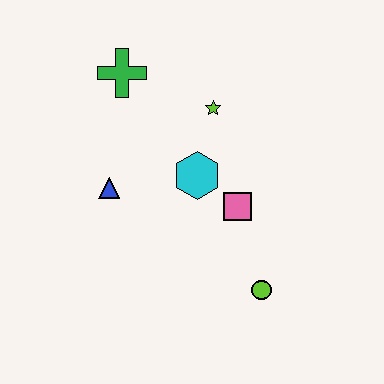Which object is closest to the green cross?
The lime star is closest to the green cross.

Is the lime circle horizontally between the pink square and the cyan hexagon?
No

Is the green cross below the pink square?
No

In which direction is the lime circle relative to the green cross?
The lime circle is below the green cross.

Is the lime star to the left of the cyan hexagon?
No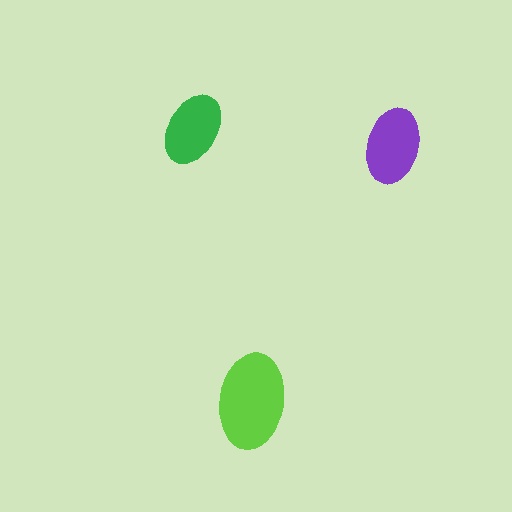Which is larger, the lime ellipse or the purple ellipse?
The lime one.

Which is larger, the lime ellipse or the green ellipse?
The lime one.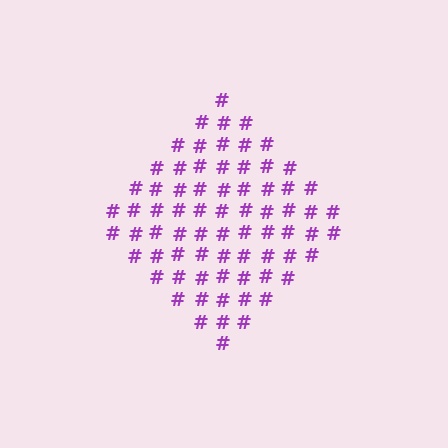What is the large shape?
The large shape is a diamond.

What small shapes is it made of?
It is made of small hash symbols.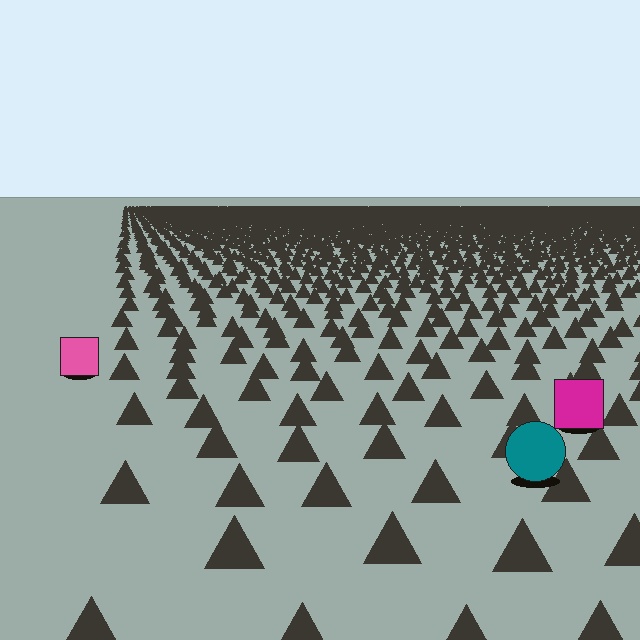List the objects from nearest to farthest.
From nearest to farthest: the teal circle, the magenta square, the pink square.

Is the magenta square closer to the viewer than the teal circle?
No. The teal circle is closer — you can tell from the texture gradient: the ground texture is coarser near it.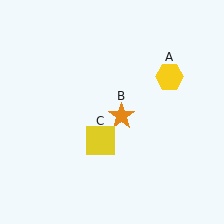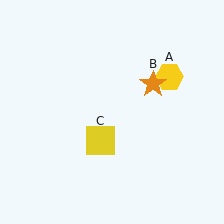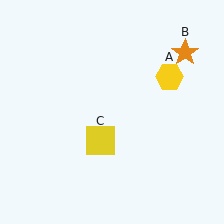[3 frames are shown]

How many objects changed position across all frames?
1 object changed position: orange star (object B).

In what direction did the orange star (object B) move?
The orange star (object B) moved up and to the right.